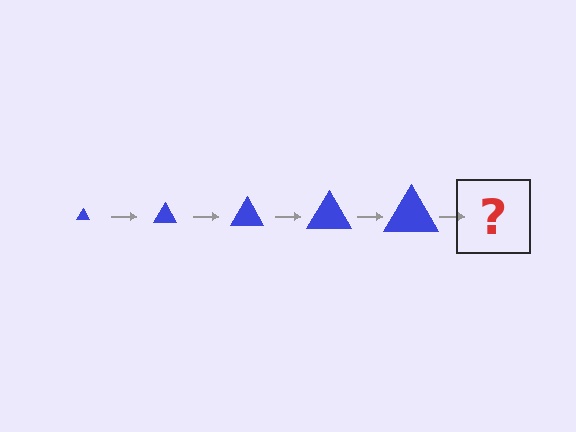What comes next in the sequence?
The next element should be a blue triangle, larger than the previous one.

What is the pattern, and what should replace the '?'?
The pattern is that the triangle gets progressively larger each step. The '?' should be a blue triangle, larger than the previous one.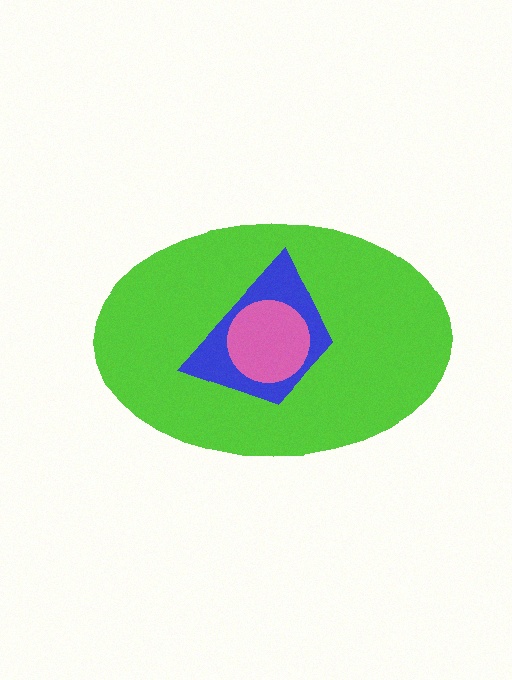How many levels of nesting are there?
3.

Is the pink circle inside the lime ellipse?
Yes.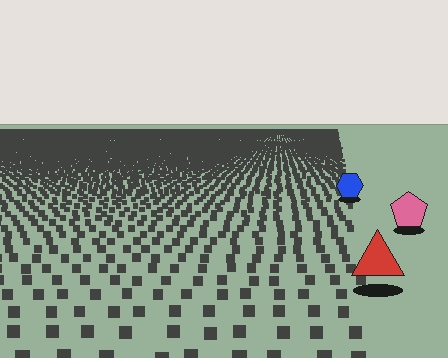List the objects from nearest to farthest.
From nearest to farthest: the red triangle, the pink pentagon, the blue hexagon.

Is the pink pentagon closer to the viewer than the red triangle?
No. The red triangle is closer — you can tell from the texture gradient: the ground texture is coarser near it.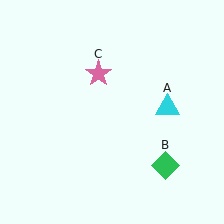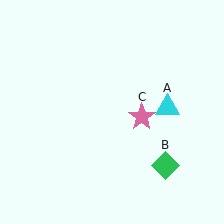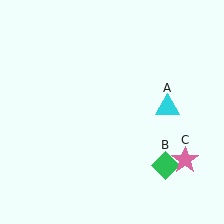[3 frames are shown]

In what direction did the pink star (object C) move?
The pink star (object C) moved down and to the right.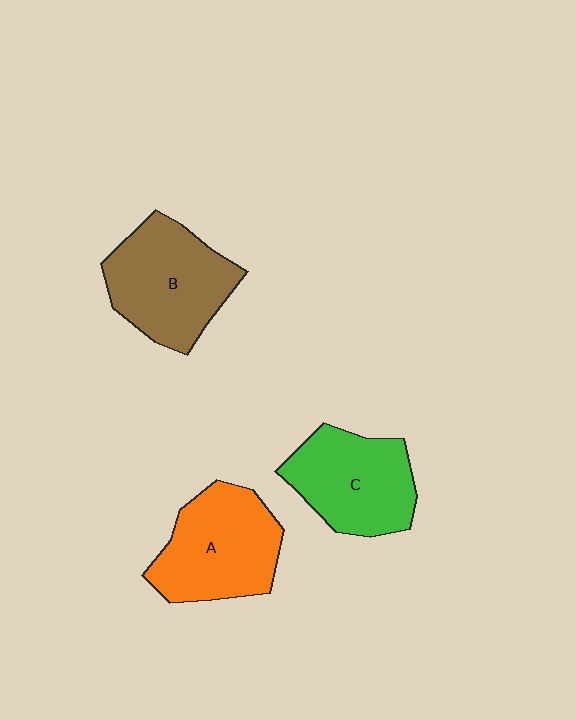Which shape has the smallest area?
Shape C (green).